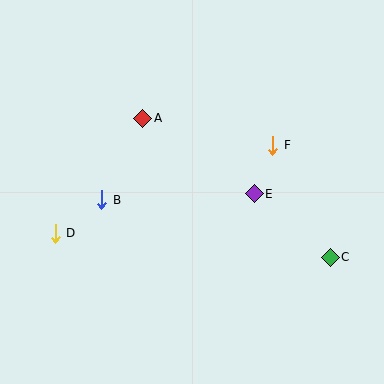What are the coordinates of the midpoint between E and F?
The midpoint between E and F is at (264, 170).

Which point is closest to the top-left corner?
Point A is closest to the top-left corner.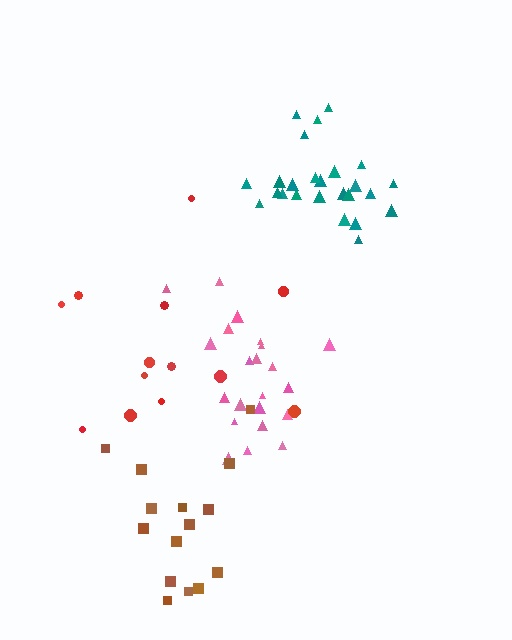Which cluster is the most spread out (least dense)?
Red.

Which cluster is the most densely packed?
Teal.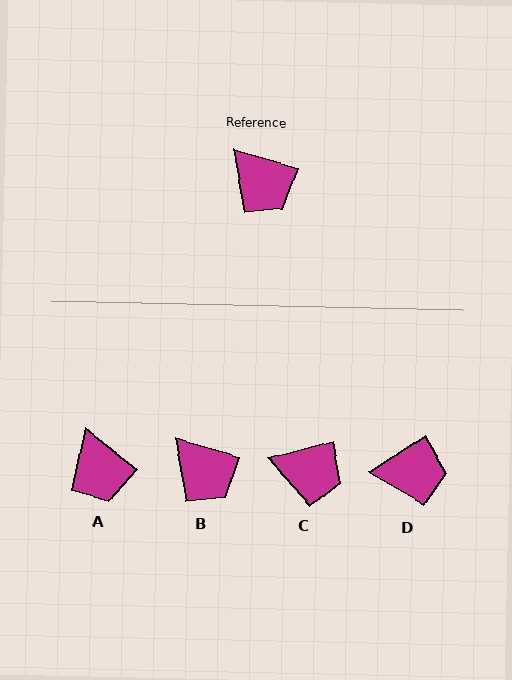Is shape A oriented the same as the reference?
No, it is off by about 22 degrees.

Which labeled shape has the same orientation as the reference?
B.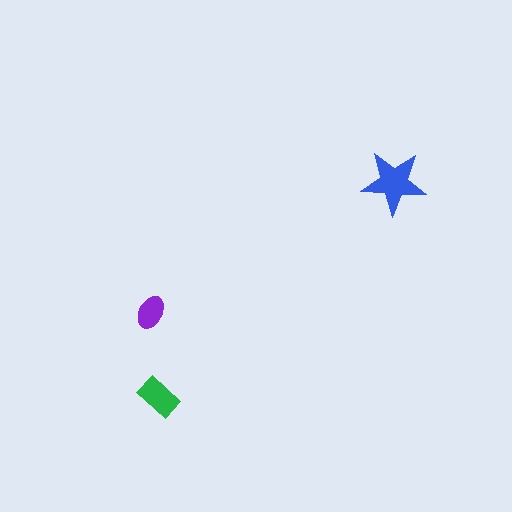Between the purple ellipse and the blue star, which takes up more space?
The blue star.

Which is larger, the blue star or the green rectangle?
The blue star.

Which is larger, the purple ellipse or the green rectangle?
The green rectangle.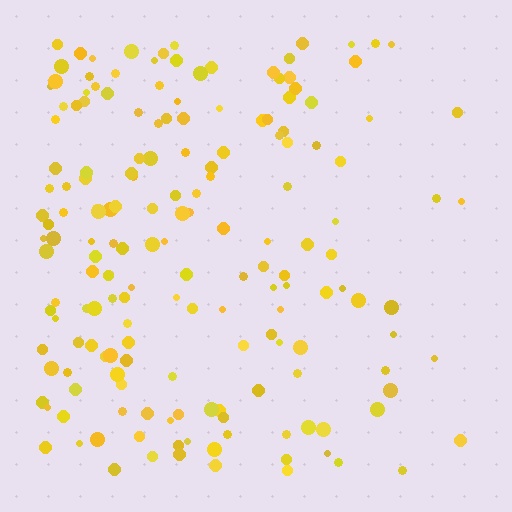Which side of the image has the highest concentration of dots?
The left.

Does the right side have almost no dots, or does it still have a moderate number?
Still a moderate number, just noticeably fewer than the left.